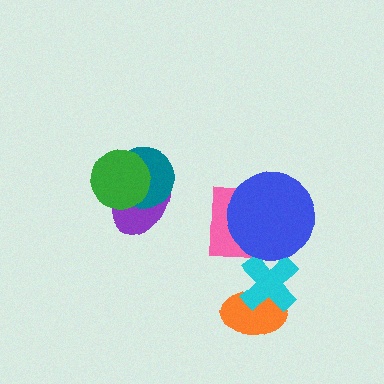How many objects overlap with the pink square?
2 objects overlap with the pink square.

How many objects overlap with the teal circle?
2 objects overlap with the teal circle.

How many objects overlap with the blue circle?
2 objects overlap with the blue circle.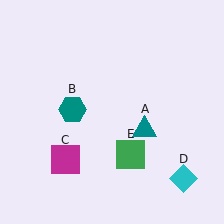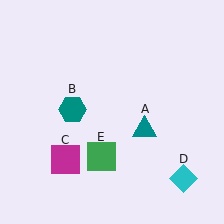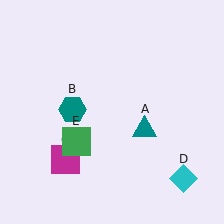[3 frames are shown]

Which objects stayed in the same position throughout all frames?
Teal triangle (object A) and teal hexagon (object B) and magenta square (object C) and cyan diamond (object D) remained stationary.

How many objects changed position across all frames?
1 object changed position: green square (object E).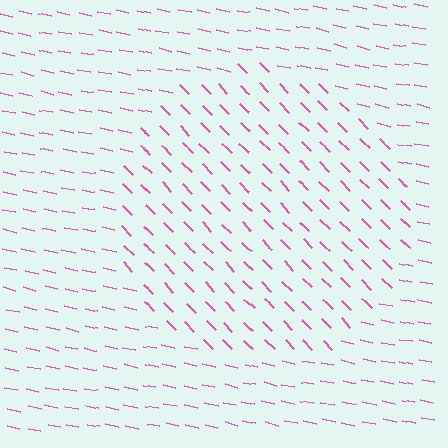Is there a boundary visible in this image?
Yes, there is a texture boundary formed by a change in line orientation.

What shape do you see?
I see a circle.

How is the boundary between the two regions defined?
The boundary is defined purely by a change in line orientation (approximately 33 degrees difference). All lines are the same color and thickness.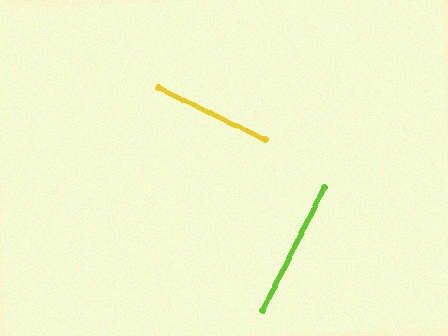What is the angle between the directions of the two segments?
Approximately 89 degrees.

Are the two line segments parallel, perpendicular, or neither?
Perpendicular — they meet at approximately 89°.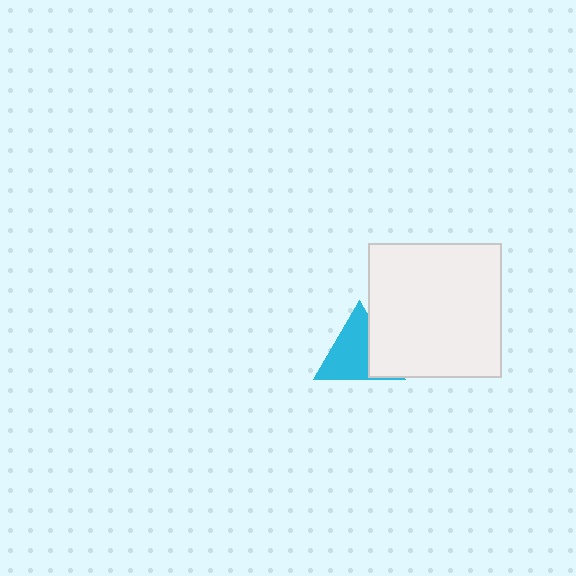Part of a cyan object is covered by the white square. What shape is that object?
It is a triangle.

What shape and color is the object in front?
The object in front is a white square.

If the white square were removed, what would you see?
You would see the complete cyan triangle.